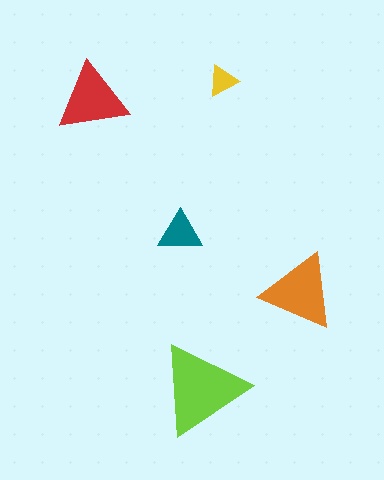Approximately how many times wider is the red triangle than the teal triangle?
About 1.5 times wider.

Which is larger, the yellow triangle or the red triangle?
The red one.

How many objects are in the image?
There are 5 objects in the image.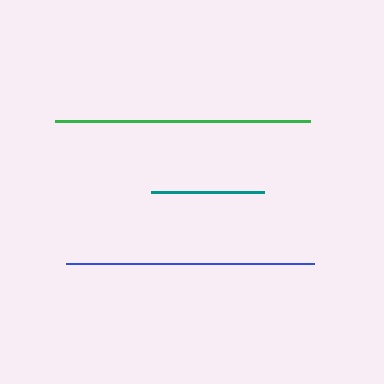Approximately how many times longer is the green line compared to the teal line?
The green line is approximately 2.3 times the length of the teal line.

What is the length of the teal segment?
The teal segment is approximately 113 pixels long.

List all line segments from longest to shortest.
From longest to shortest: green, blue, teal.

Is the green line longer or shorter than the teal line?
The green line is longer than the teal line.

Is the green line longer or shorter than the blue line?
The green line is longer than the blue line.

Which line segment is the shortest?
The teal line is the shortest at approximately 113 pixels.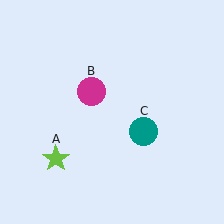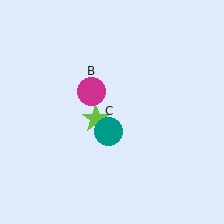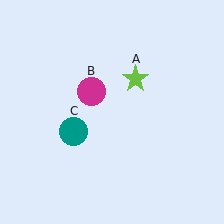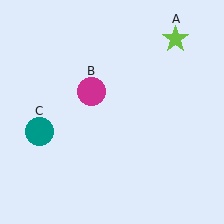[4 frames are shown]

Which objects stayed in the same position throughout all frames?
Magenta circle (object B) remained stationary.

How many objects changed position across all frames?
2 objects changed position: lime star (object A), teal circle (object C).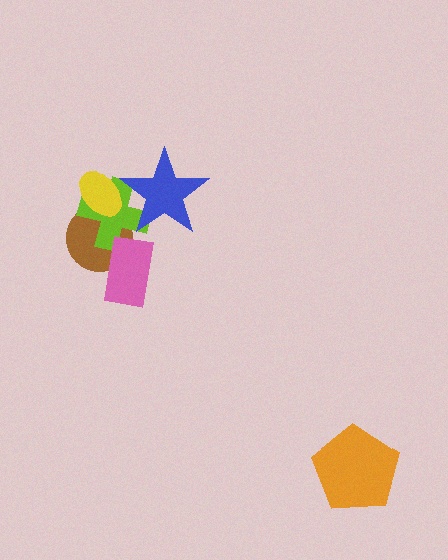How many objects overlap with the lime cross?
4 objects overlap with the lime cross.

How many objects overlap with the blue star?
2 objects overlap with the blue star.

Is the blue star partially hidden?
No, no other shape covers it.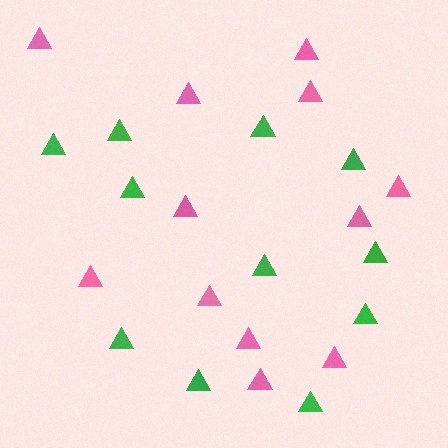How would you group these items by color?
There are 2 groups: one group of green triangles (11) and one group of pink triangles (12).